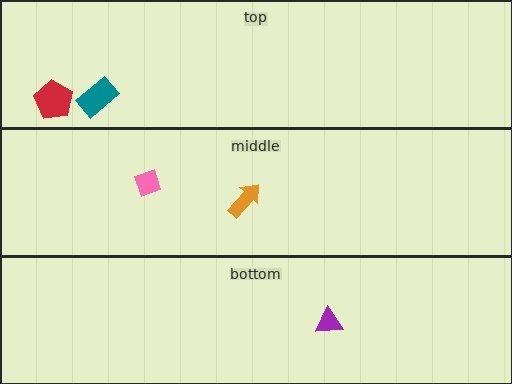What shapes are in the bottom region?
The purple triangle.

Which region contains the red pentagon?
The top region.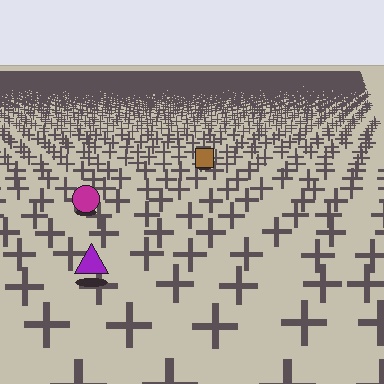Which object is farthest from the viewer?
The brown square is farthest from the viewer. It appears smaller and the ground texture around it is denser.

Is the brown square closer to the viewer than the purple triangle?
No. The purple triangle is closer — you can tell from the texture gradient: the ground texture is coarser near it.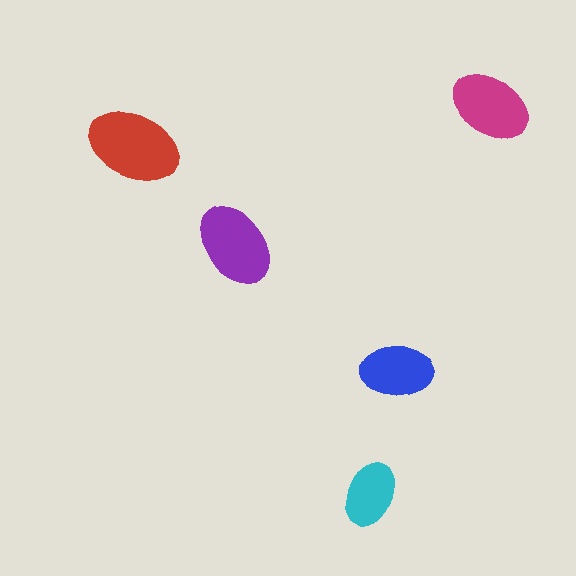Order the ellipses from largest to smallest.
the red one, the purple one, the magenta one, the blue one, the cyan one.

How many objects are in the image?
There are 5 objects in the image.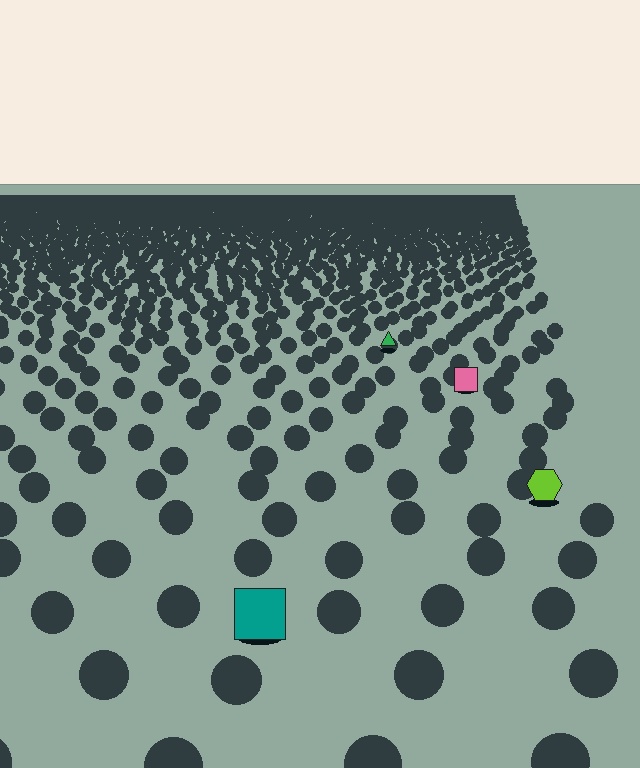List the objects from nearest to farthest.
From nearest to farthest: the teal square, the lime hexagon, the pink square, the green triangle.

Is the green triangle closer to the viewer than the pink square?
No. The pink square is closer — you can tell from the texture gradient: the ground texture is coarser near it.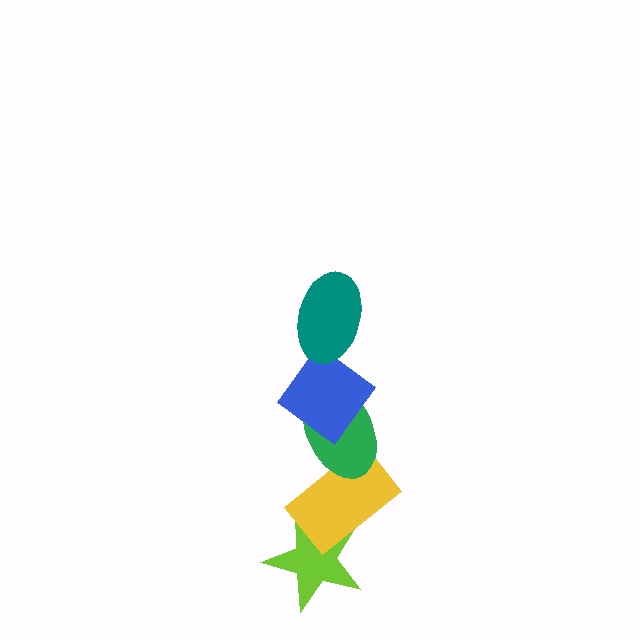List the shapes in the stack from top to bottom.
From top to bottom: the teal ellipse, the blue diamond, the green ellipse, the yellow rectangle, the lime star.